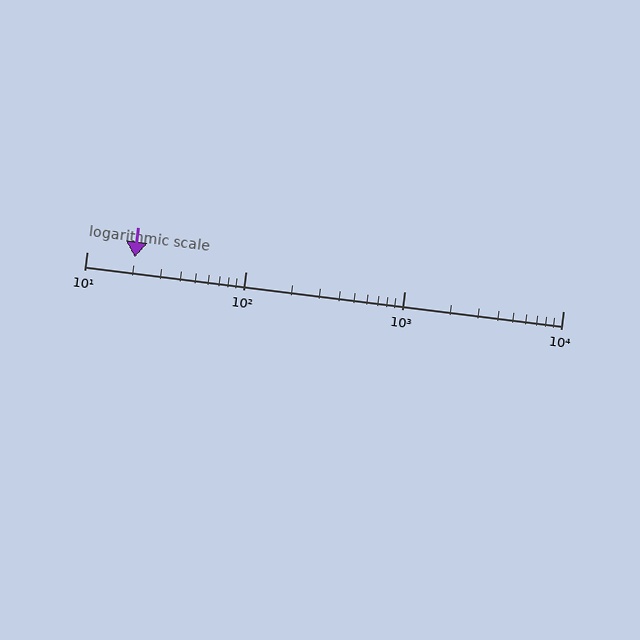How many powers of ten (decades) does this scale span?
The scale spans 3 decades, from 10 to 10000.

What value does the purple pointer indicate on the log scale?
The pointer indicates approximately 20.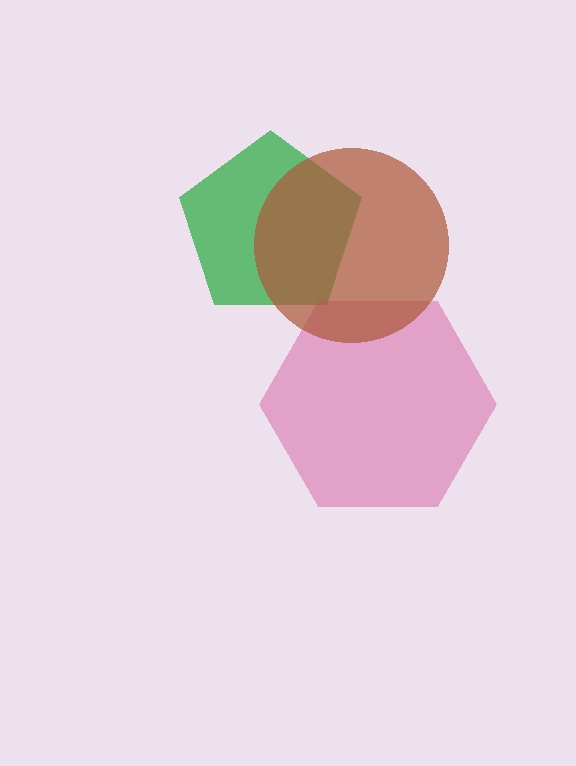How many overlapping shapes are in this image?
There are 3 overlapping shapes in the image.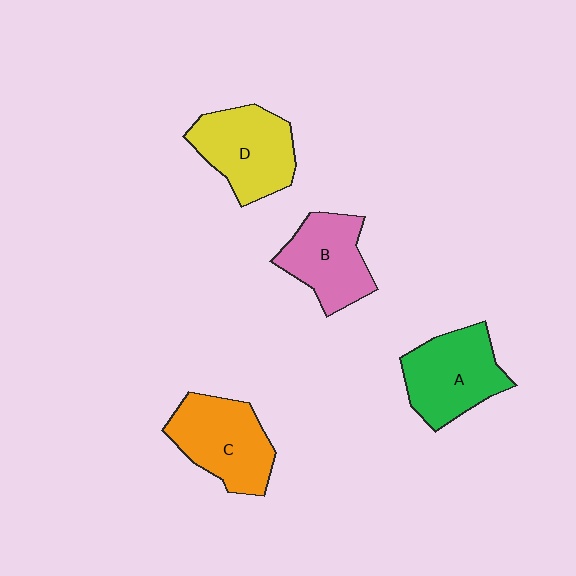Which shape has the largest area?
Shape C (orange).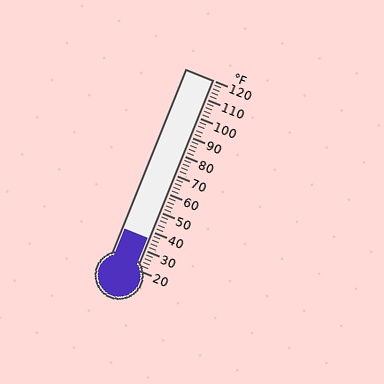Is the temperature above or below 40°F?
The temperature is below 40°F.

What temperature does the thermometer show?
The thermometer shows approximately 36°F.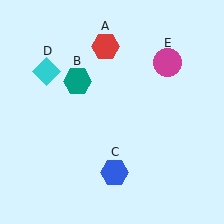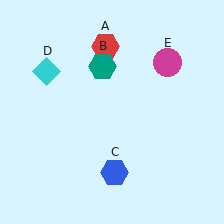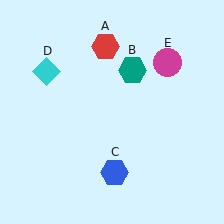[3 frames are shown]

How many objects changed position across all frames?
1 object changed position: teal hexagon (object B).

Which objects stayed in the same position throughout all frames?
Red hexagon (object A) and blue hexagon (object C) and cyan diamond (object D) and magenta circle (object E) remained stationary.